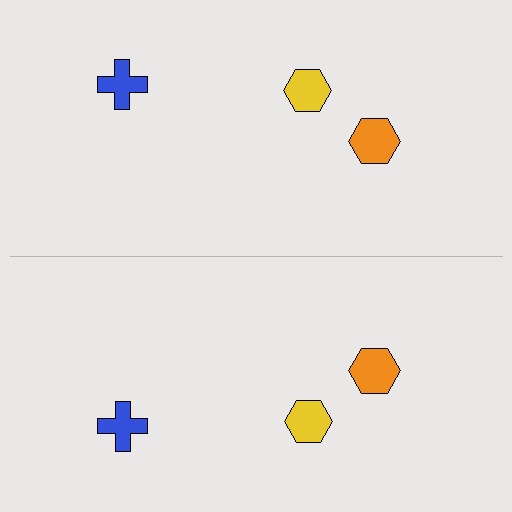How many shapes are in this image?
There are 6 shapes in this image.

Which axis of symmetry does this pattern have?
The pattern has a horizontal axis of symmetry running through the center of the image.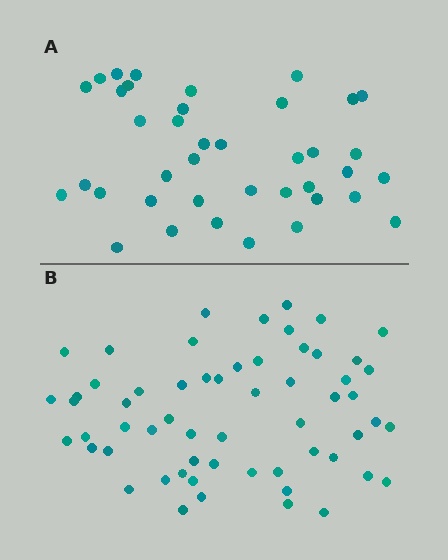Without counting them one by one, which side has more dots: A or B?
Region B (the bottom region) has more dots.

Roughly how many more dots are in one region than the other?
Region B has approximately 20 more dots than region A.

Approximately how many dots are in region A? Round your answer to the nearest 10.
About 40 dots. (The exact count is 39, which rounds to 40.)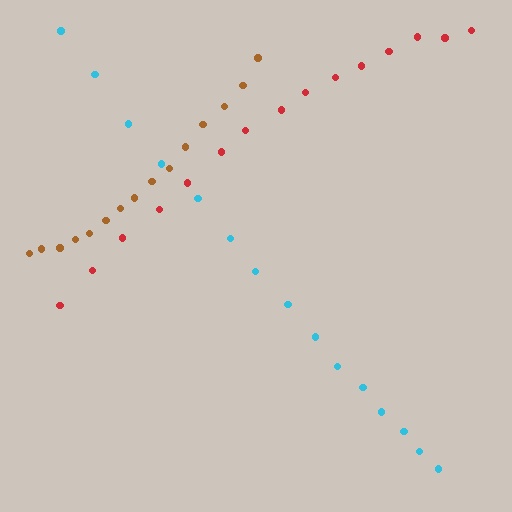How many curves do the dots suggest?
There are 3 distinct paths.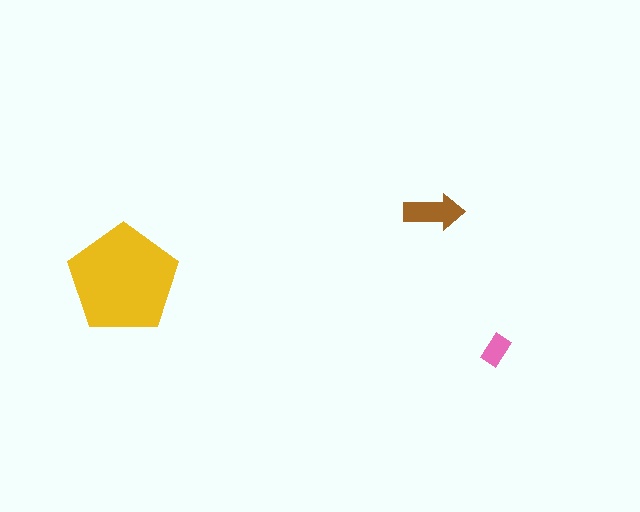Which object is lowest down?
The pink rectangle is bottommost.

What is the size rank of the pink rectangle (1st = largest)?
3rd.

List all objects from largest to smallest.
The yellow pentagon, the brown arrow, the pink rectangle.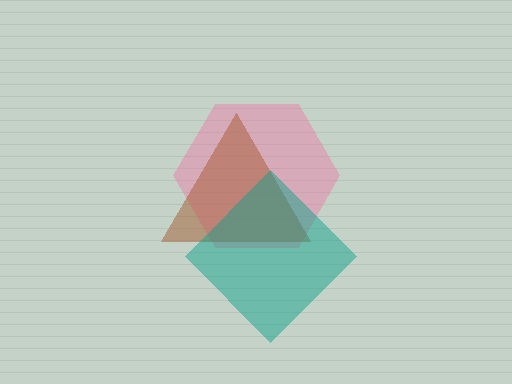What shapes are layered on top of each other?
The layered shapes are: a pink hexagon, a brown triangle, a teal diamond.